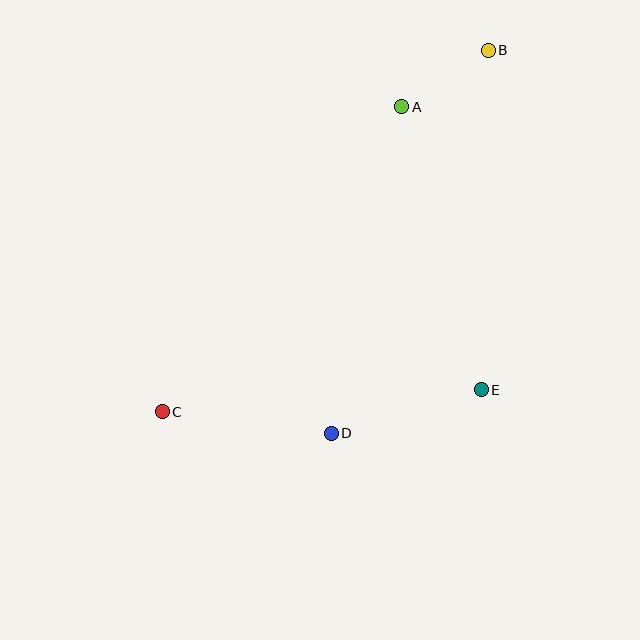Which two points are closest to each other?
Points A and B are closest to each other.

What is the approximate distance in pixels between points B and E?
The distance between B and E is approximately 340 pixels.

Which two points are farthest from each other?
Points B and C are farthest from each other.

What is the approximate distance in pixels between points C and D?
The distance between C and D is approximately 171 pixels.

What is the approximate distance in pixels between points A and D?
The distance between A and D is approximately 334 pixels.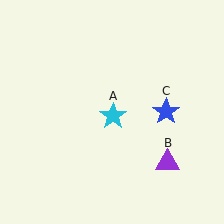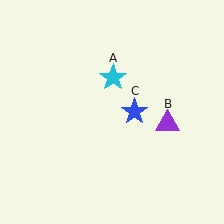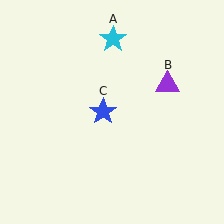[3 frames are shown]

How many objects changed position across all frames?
3 objects changed position: cyan star (object A), purple triangle (object B), blue star (object C).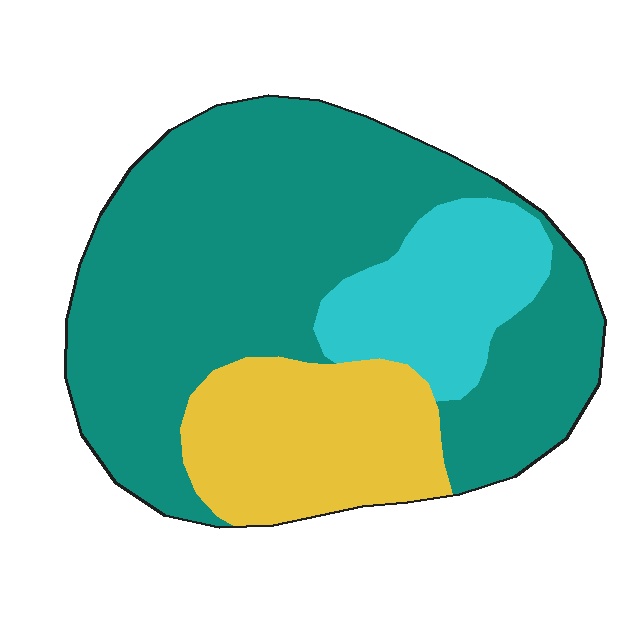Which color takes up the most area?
Teal, at roughly 65%.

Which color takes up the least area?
Cyan, at roughly 15%.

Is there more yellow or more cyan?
Yellow.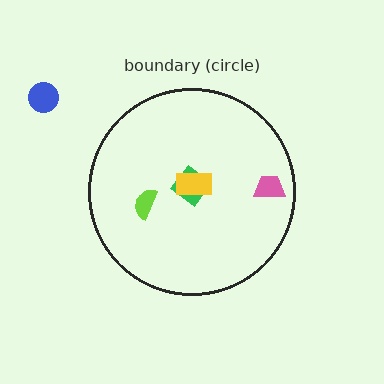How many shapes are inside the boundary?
4 inside, 1 outside.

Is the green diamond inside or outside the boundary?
Inside.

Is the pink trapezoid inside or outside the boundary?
Inside.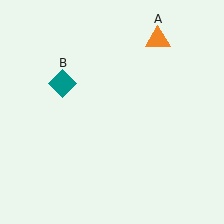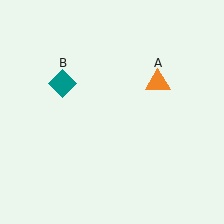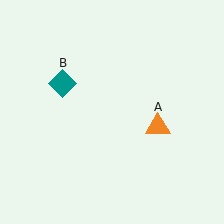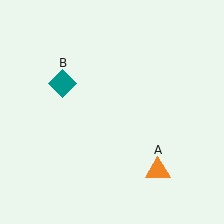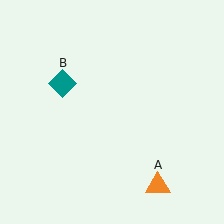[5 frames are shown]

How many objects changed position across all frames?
1 object changed position: orange triangle (object A).